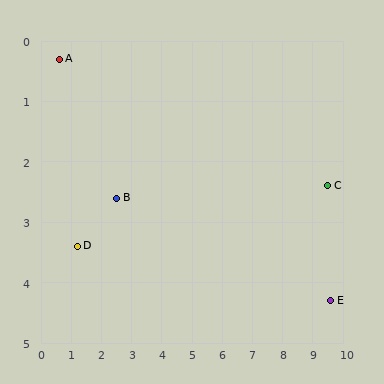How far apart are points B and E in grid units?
Points B and E are about 7.3 grid units apart.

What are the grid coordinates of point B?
Point B is at approximately (2.5, 2.6).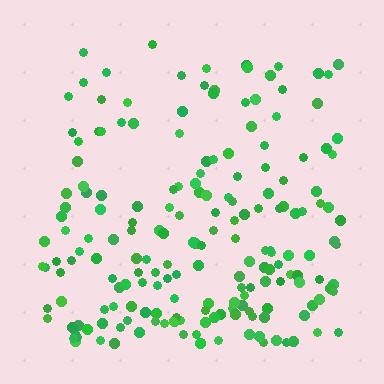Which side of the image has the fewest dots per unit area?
The top.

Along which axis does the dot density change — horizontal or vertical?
Vertical.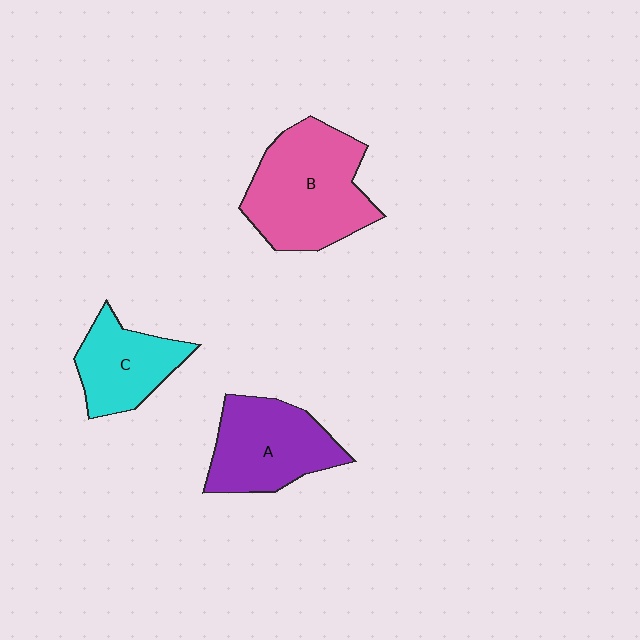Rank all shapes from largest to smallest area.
From largest to smallest: B (pink), A (purple), C (cyan).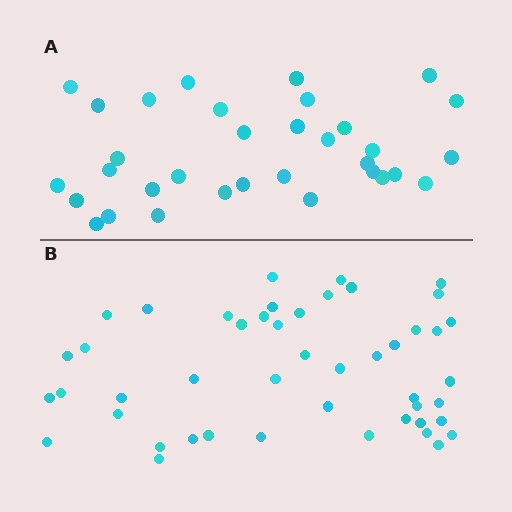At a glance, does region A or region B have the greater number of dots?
Region B (the bottom region) has more dots.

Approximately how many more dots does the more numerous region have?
Region B has approximately 15 more dots than region A.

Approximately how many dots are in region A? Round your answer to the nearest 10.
About 30 dots. (The exact count is 33, which rounds to 30.)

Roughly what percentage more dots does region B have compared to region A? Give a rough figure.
About 40% more.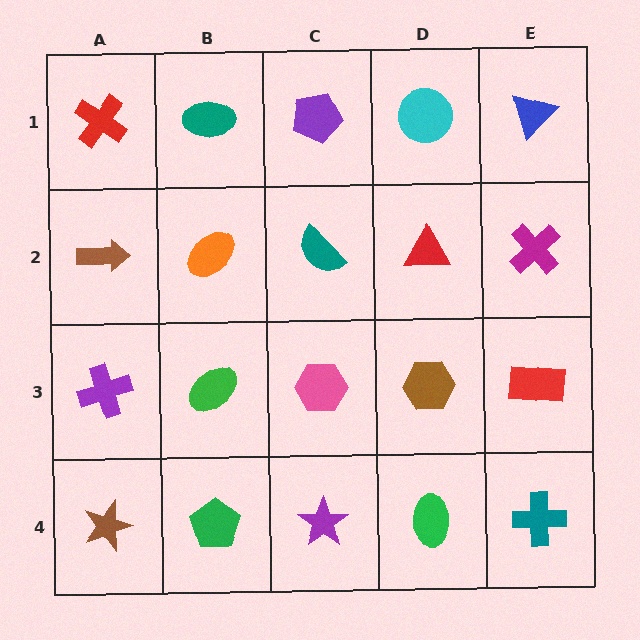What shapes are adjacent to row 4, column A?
A purple cross (row 3, column A), a green pentagon (row 4, column B).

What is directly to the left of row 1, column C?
A teal ellipse.